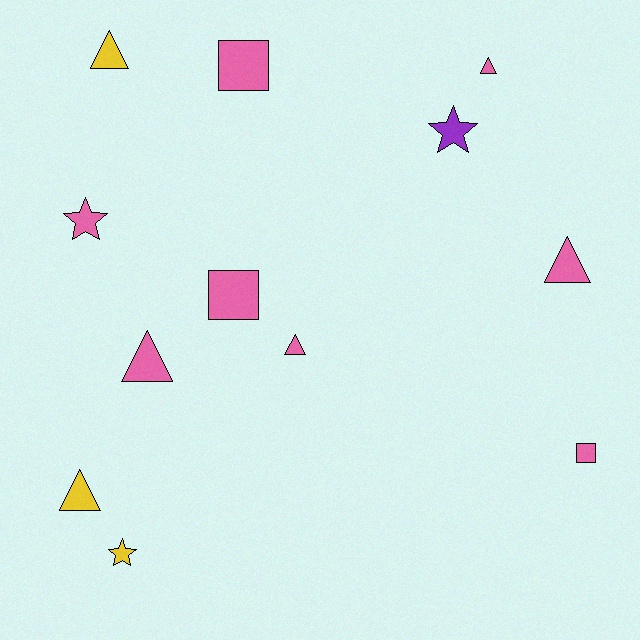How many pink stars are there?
There is 1 pink star.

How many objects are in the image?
There are 12 objects.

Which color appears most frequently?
Pink, with 8 objects.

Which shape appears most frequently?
Triangle, with 6 objects.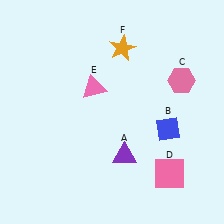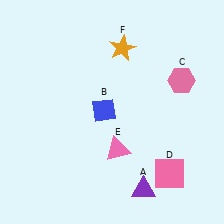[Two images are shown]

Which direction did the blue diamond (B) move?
The blue diamond (B) moved left.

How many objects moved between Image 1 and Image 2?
3 objects moved between the two images.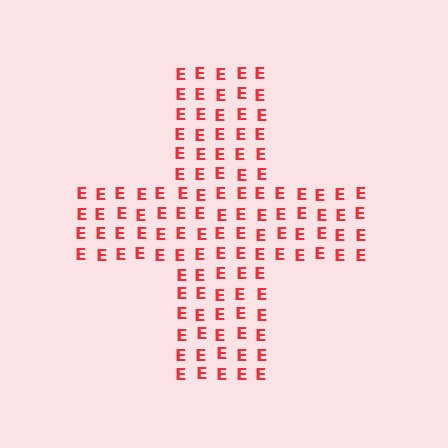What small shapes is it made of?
It is made of small letter E's.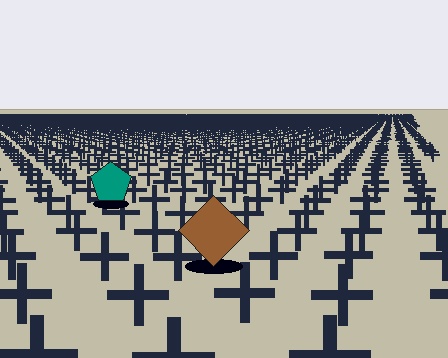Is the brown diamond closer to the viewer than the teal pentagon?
Yes. The brown diamond is closer — you can tell from the texture gradient: the ground texture is coarser near it.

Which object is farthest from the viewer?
The teal pentagon is farthest from the viewer. It appears smaller and the ground texture around it is denser.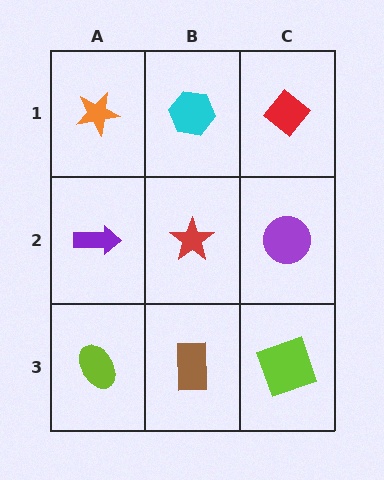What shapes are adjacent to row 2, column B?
A cyan hexagon (row 1, column B), a brown rectangle (row 3, column B), a purple arrow (row 2, column A), a purple circle (row 2, column C).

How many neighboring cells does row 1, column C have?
2.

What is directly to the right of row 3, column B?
A lime square.